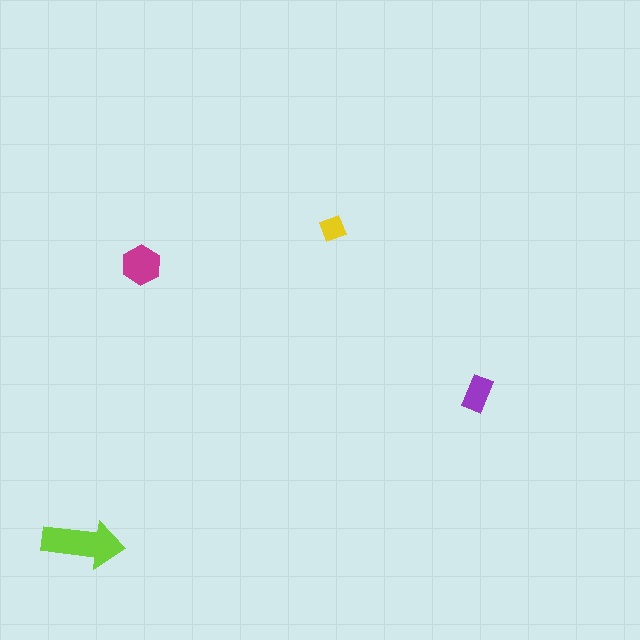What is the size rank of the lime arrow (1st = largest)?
1st.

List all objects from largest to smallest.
The lime arrow, the magenta hexagon, the purple rectangle, the yellow diamond.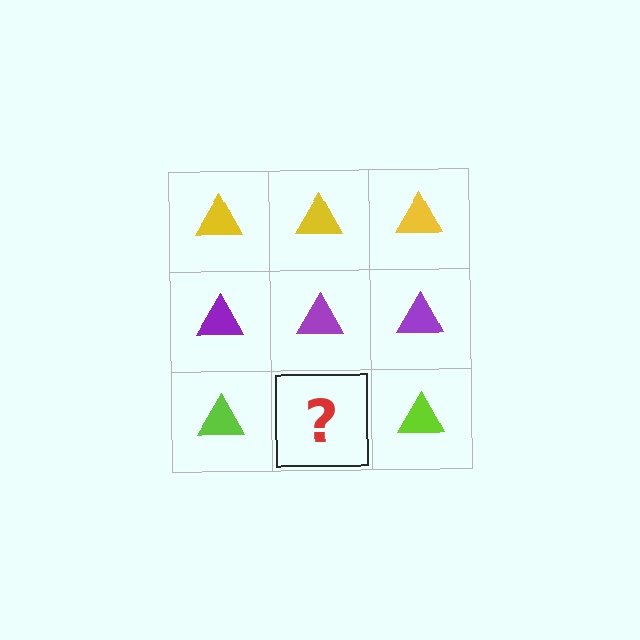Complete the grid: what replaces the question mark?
The question mark should be replaced with a lime triangle.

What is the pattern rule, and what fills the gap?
The rule is that each row has a consistent color. The gap should be filled with a lime triangle.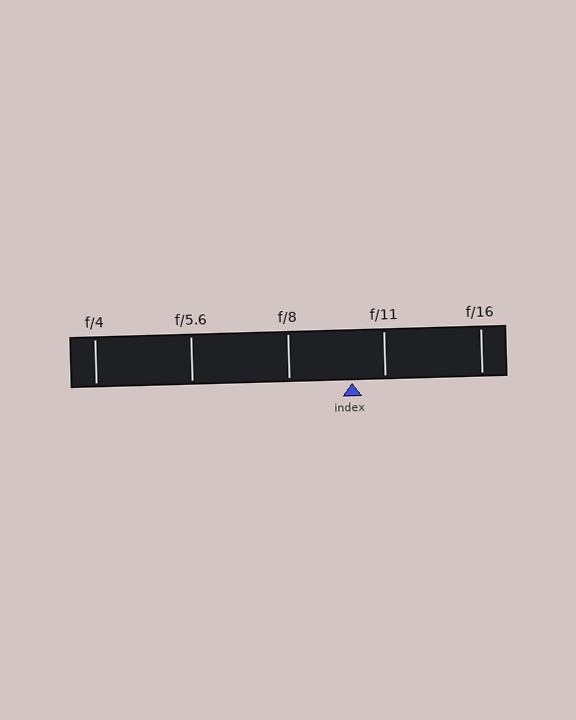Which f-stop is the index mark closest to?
The index mark is closest to f/11.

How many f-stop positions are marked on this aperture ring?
There are 5 f-stop positions marked.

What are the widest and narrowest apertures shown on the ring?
The widest aperture shown is f/4 and the narrowest is f/16.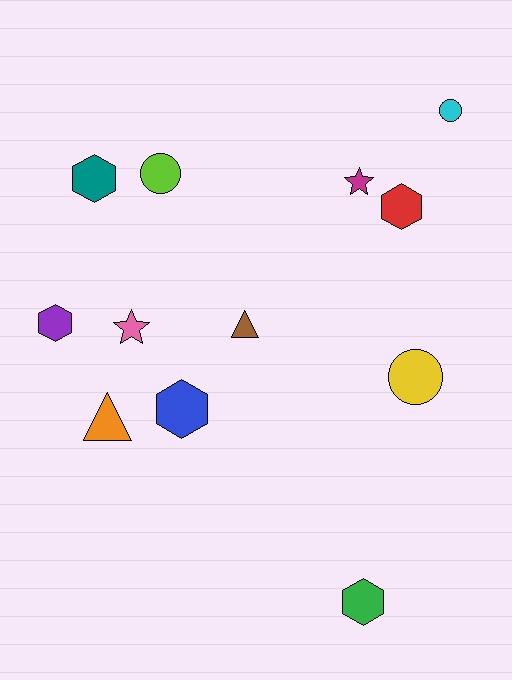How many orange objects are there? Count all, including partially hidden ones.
There is 1 orange object.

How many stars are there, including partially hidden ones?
There are 2 stars.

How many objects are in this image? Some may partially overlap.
There are 12 objects.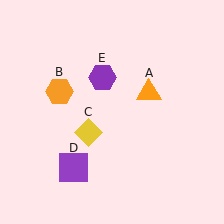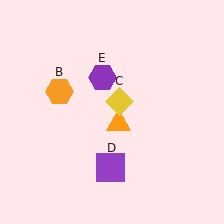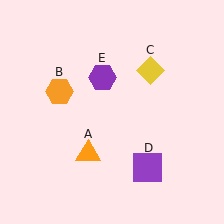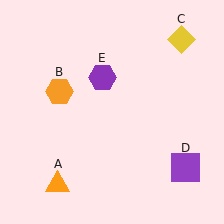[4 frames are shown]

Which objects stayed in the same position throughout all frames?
Orange hexagon (object B) and purple hexagon (object E) remained stationary.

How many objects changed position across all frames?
3 objects changed position: orange triangle (object A), yellow diamond (object C), purple square (object D).